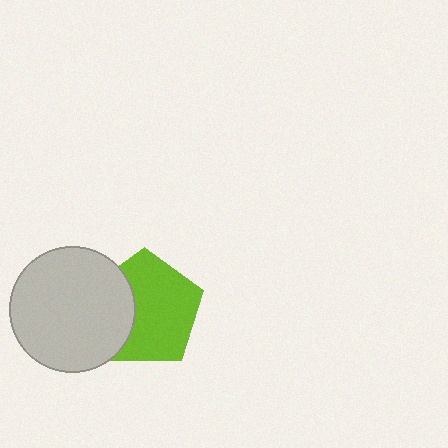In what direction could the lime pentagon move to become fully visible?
The lime pentagon could move right. That would shift it out from behind the light gray circle entirely.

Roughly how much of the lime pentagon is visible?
Most of it is visible (roughly 68%).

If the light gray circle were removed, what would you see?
You would see the complete lime pentagon.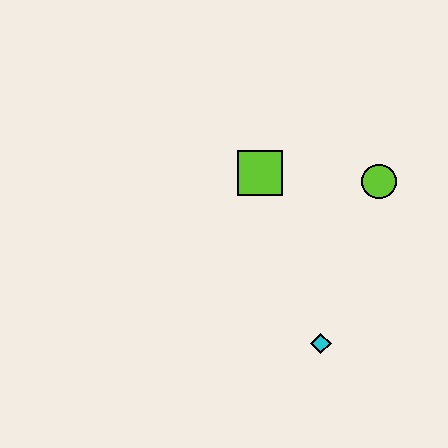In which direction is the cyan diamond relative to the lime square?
The cyan diamond is below the lime square.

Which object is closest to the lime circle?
The lime square is closest to the lime circle.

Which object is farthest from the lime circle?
The cyan diamond is farthest from the lime circle.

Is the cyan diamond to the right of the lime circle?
No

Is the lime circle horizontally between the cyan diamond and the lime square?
No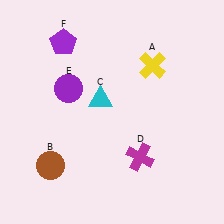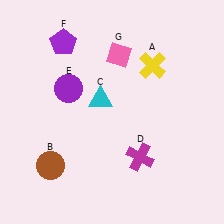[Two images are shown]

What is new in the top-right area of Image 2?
A pink diamond (G) was added in the top-right area of Image 2.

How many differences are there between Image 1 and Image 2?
There is 1 difference between the two images.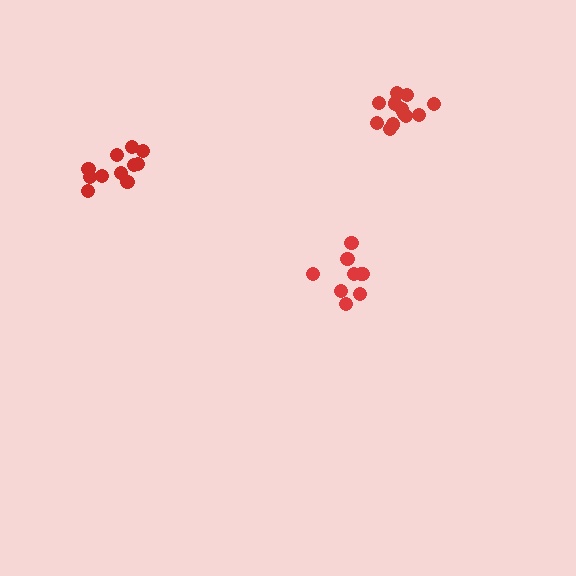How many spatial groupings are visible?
There are 3 spatial groupings.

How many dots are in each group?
Group 1: 12 dots, Group 2: 11 dots, Group 3: 9 dots (32 total).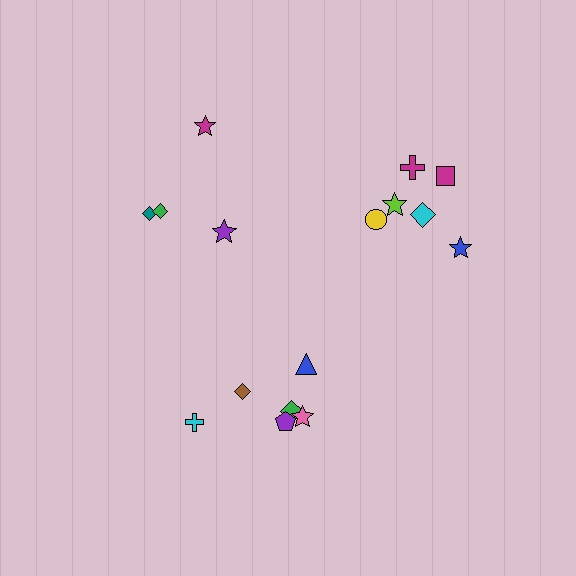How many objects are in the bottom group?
There are 6 objects.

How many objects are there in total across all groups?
There are 16 objects.